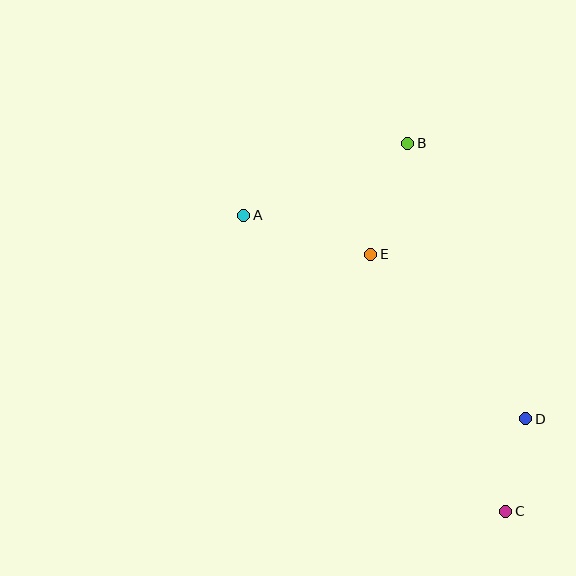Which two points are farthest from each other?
Points A and C are farthest from each other.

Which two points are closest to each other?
Points C and D are closest to each other.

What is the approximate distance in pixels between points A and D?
The distance between A and D is approximately 348 pixels.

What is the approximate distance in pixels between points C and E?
The distance between C and E is approximately 290 pixels.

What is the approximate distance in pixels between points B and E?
The distance between B and E is approximately 117 pixels.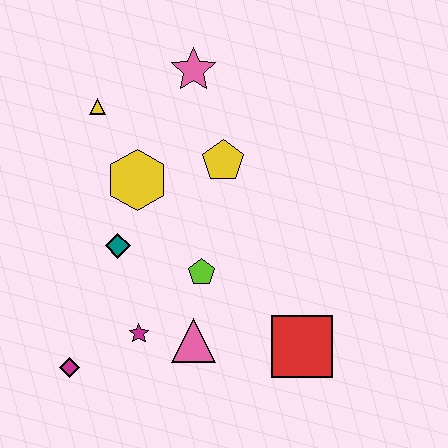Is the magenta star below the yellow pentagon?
Yes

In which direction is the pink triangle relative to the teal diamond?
The pink triangle is below the teal diamond.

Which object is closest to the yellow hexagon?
The teal diamond is closest to the yellow hexagon.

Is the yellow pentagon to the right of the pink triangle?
Yes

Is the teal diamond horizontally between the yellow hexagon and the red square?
No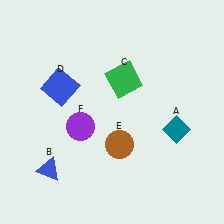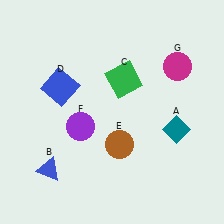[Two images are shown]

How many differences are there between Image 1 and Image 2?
There is 1 difference between the two images.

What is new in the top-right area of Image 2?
A magenta circle (G) was added in the top-right area of Image 2.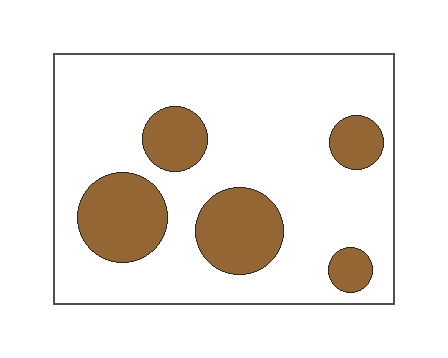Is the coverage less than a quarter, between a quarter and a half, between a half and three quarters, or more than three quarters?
Less than a quarter.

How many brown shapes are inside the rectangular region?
5.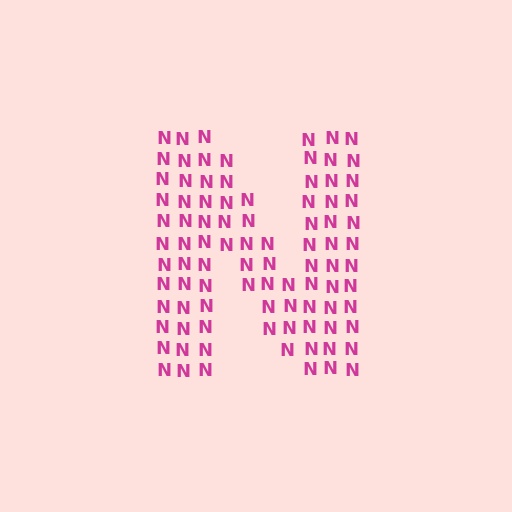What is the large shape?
The large shape is the letter N.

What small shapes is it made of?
It is made of small letter N's.